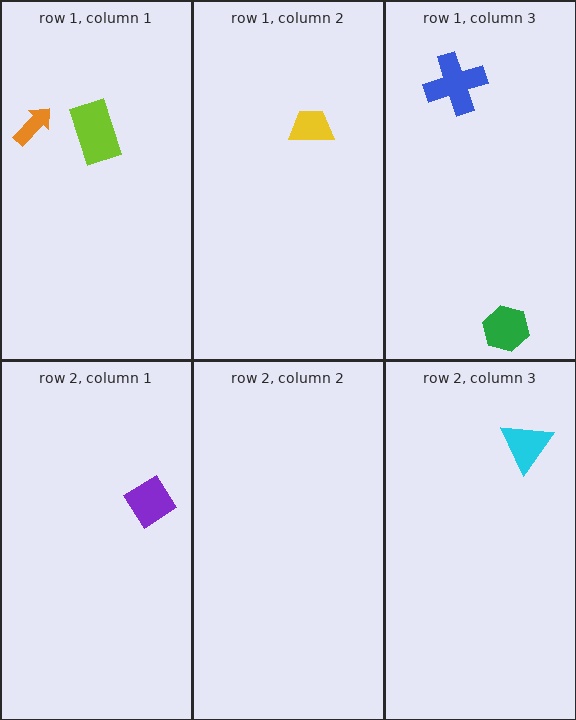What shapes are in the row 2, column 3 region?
The cyan triangle.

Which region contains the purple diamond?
The row 2, column 1 region.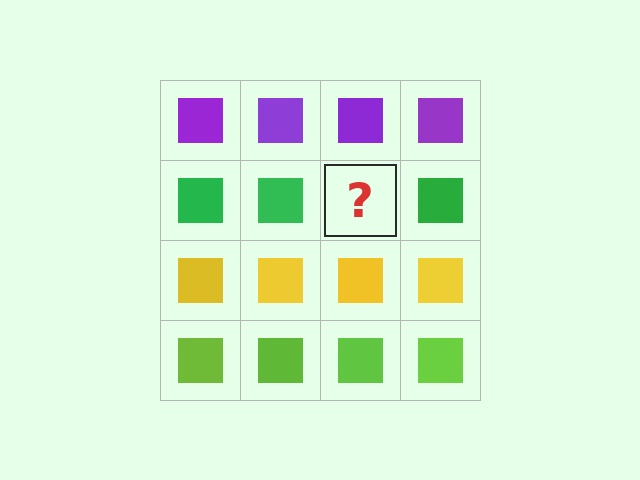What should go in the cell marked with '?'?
The missing cell should contain a green square.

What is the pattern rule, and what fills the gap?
The rule is that each row has a consistent color. The gap should be filled with a green square.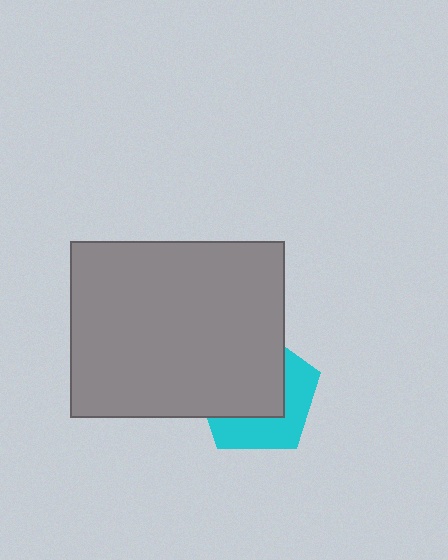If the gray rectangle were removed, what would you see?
You would see the complete cyan pentagon.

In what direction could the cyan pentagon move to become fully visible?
The cyan pentagon could move toward the lower-right. That would shift it out from behind the gray rectangle entirely.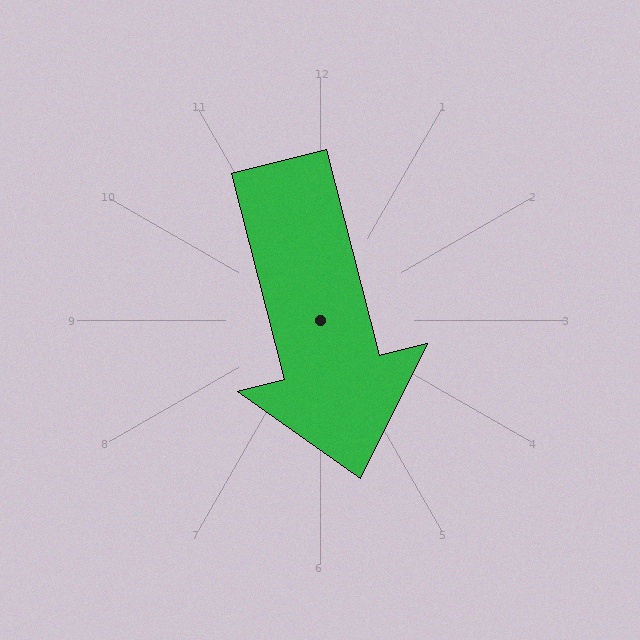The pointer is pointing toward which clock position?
Roughly 6 o'clock.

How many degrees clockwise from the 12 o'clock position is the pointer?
Approximately 166 degrees.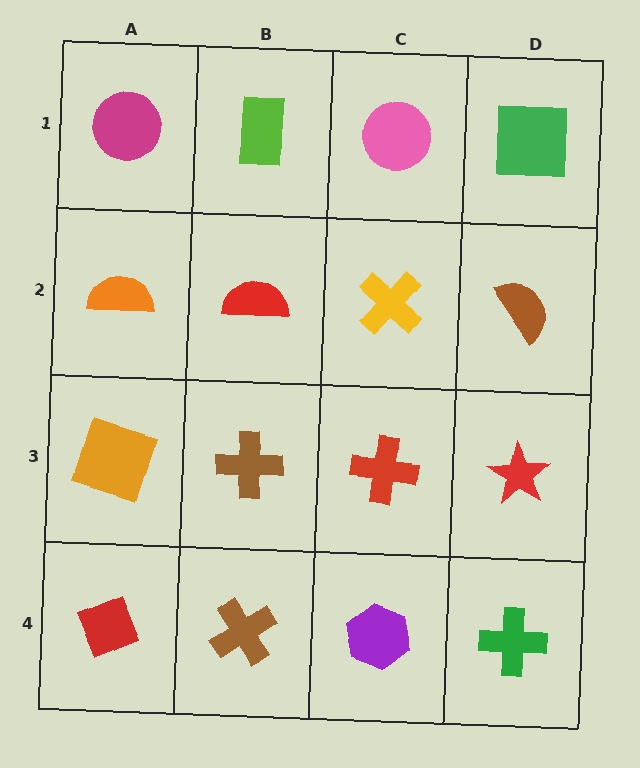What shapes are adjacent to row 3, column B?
A red semicircle (row 2, column B), a brown cross (row 4, column B), an orange square (row 3, column A), a red cross (row 3, column C).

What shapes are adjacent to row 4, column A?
An orange square (row 3, column A), a brown cross (row 4, column B).